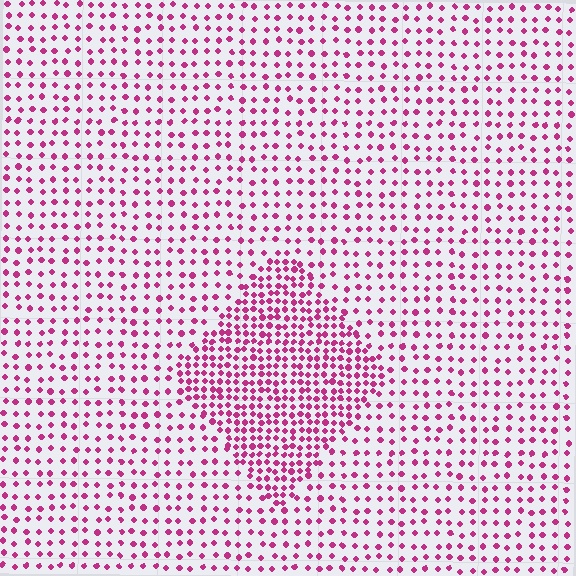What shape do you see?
I see a diamond.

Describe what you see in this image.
The image contains small magenta elements arranged at two different densities. A diamond-shaped region is visible where the elements are more densely packed than the surrounding area.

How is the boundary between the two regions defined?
The boundary is defined by a change in element density (approximately 2.1x ratio). All elements are the same color, size, and shape.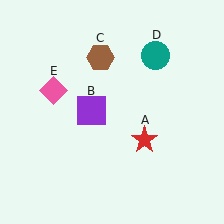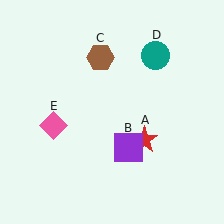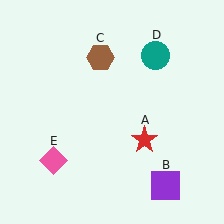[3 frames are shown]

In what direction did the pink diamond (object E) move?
The pink diamond (object E) moved down.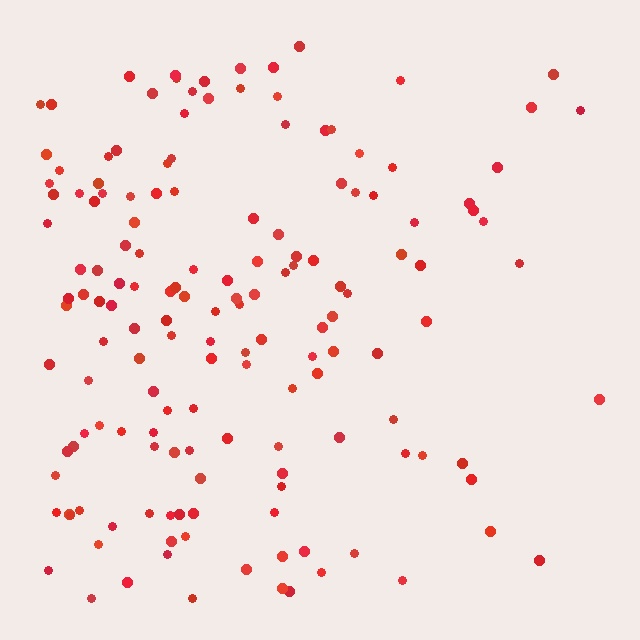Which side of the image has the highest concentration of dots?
The left.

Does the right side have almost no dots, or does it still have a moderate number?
Still a moderate number, just noticeably fewer than the left.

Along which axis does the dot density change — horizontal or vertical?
Horizontal.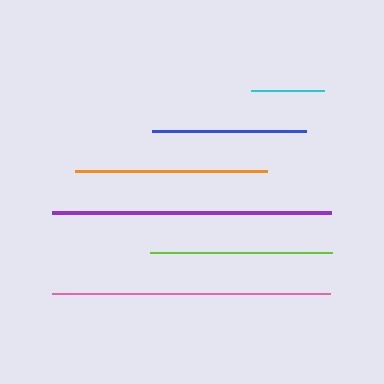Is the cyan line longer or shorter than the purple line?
The purple line is longer than the cyan line.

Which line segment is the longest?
The purple line is the longest at approximately 278 pixels.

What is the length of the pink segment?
The pink segment is approximately 278 pixels long.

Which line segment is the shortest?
The cyan line is the shortest at approximately 73 pixels.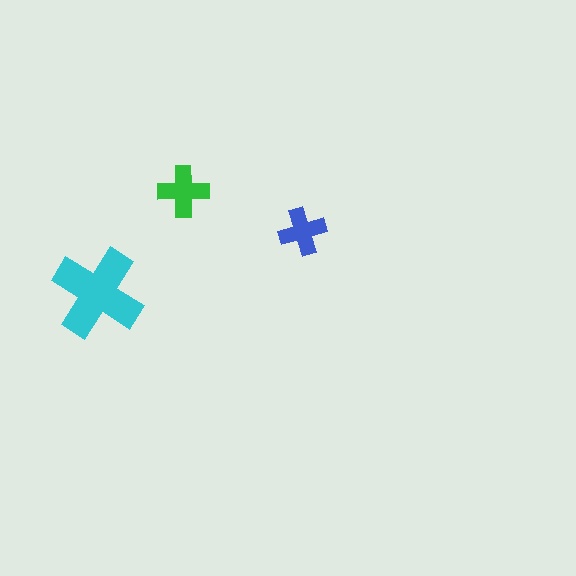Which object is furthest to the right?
The blue cross is rightmost.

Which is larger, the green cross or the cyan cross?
The cyan one.